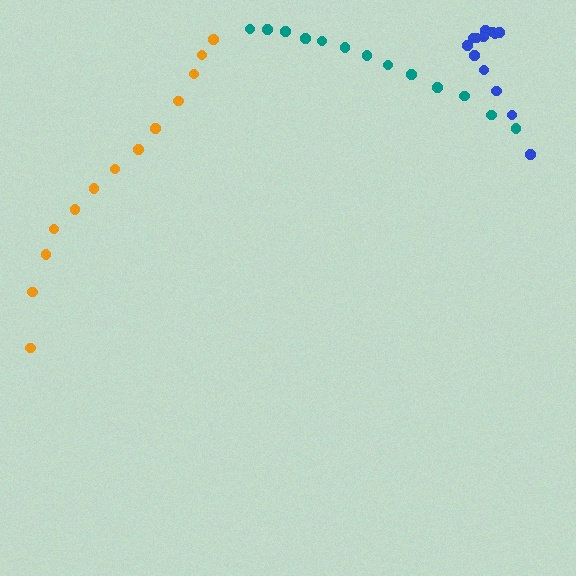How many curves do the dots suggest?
There are 3 distinct paths.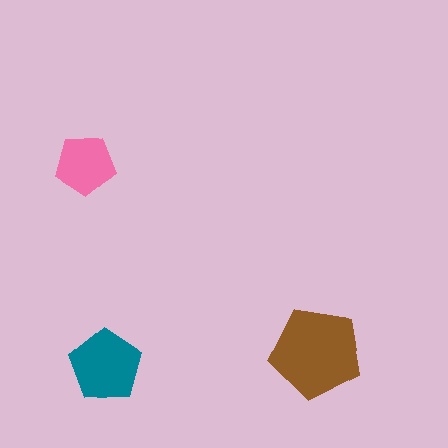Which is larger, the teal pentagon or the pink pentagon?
The teal one.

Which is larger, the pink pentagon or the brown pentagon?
The brown one.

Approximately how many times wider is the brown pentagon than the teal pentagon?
About 1.5 times wider.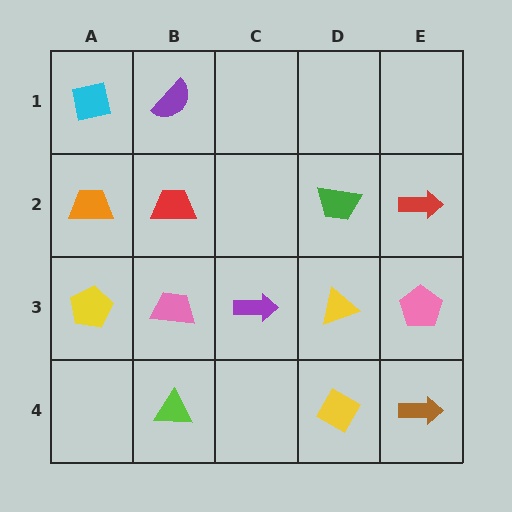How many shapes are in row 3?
5 shapes.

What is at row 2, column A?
An orange trapezoid.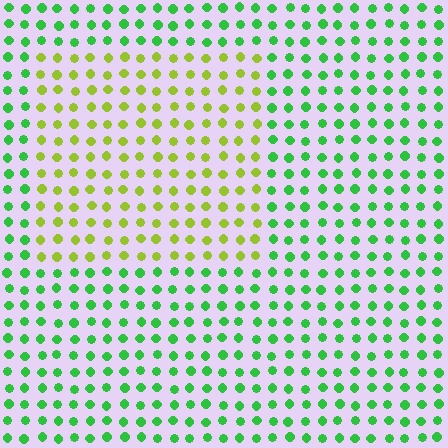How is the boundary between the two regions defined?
The boundary is defined purely by a slight shift in hue (about 48 degrees). Spacing, size, and orientation are identical on both sides.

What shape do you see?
I see a rectangle.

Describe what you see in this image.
The image is filled with small green elements in a uniform arrangement. A rectangle-shaped region is visible where the elements are tinted to a slightly different hue, forming a subtle color boundary.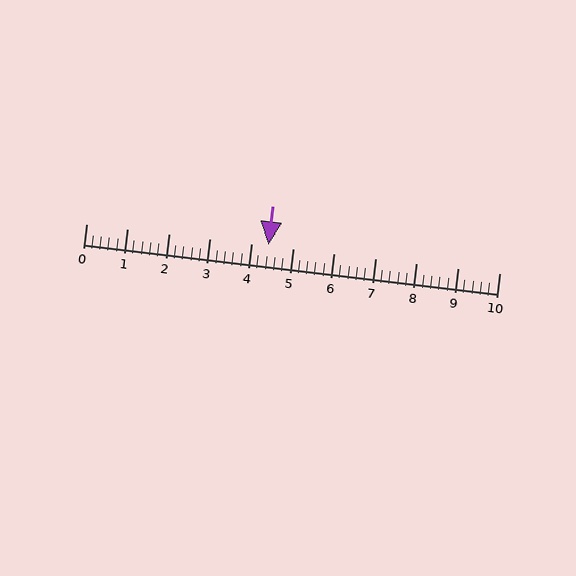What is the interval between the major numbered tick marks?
The major tick marks are spaced 1 units apart.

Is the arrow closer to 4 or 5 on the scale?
The arrow is closer to 4.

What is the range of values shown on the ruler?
The ruler shows values from 0 to 10.